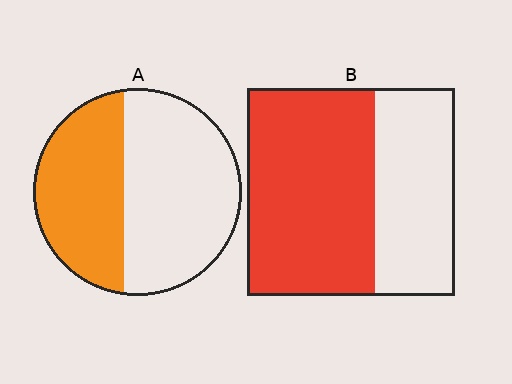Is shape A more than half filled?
No.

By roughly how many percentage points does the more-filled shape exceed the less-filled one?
By roughly 20 percentage points (B over A).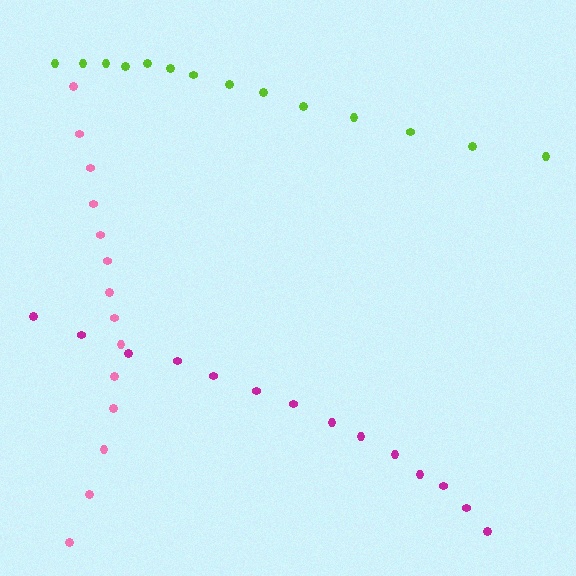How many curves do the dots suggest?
There are 3 distinct paths.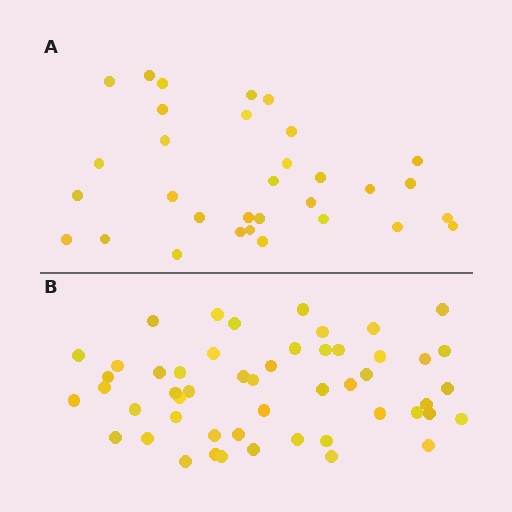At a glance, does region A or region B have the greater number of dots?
Region B (the bottom region) has more dots.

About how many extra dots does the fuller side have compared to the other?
Region B has approximately 20 more dots than region A.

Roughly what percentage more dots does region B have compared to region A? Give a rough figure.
About 60% more.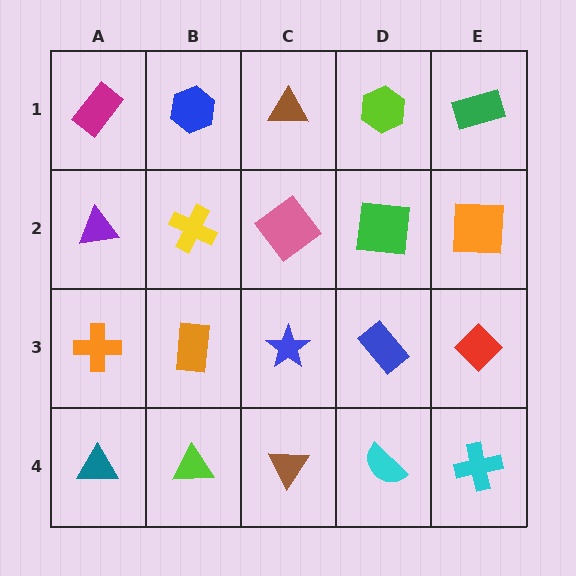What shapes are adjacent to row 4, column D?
A blue rectangle (row 3, column D), a brown triangle (row 4, column C), a cyan cross (row 4, column E).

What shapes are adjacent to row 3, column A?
A purple triangle (row 2, column A), a teal triangle (row 4, column A), an orange rectangle (row 3, column B).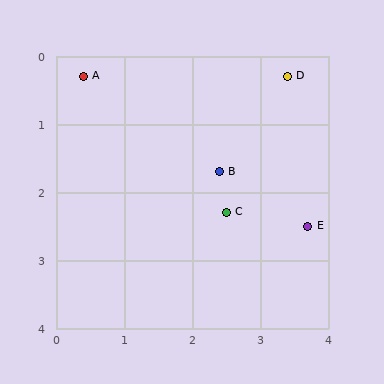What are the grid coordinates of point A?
Point A is at approximately (0.4, 0.3).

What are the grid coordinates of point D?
Point D is at approximately (3.4, 0.3).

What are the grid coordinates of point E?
Point E is at approximately (3.7, 2.5).